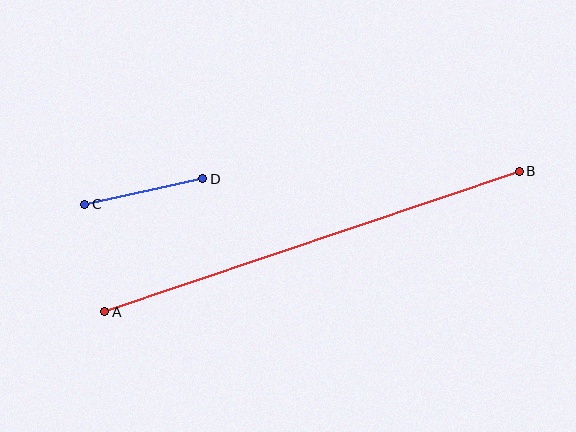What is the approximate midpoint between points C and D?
The midpoint is at approximately (144, 192) pixels.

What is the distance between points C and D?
The distance is approximately 121 pixels.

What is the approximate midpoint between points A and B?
The midpoint is at approximately (312, 241) pixels.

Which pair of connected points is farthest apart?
Points A and B are farthest apart.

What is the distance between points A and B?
The distance is approximately 438 pixels.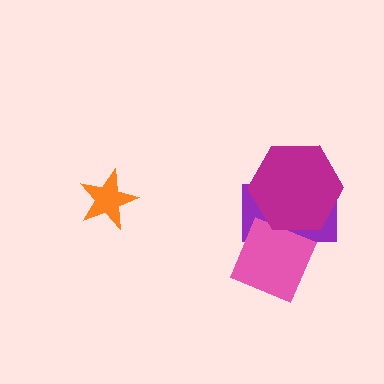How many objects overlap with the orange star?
0 objects overlap with the orange star.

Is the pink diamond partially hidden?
Yes, it is partially covered by another shape.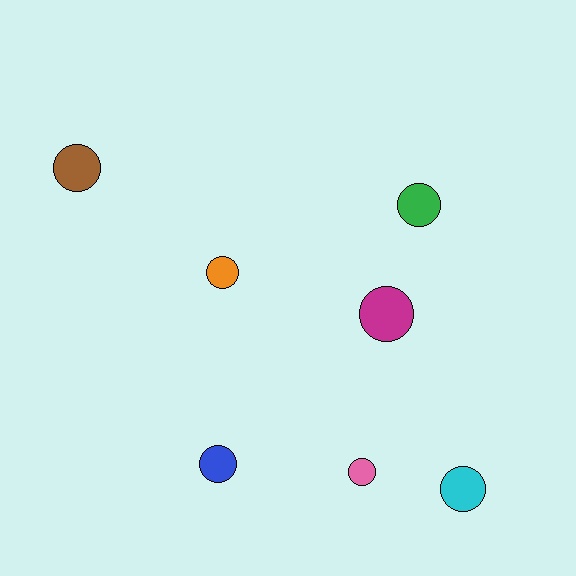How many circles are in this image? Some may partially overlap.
There are 7 circles.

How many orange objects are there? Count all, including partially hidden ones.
There is 1 orange object.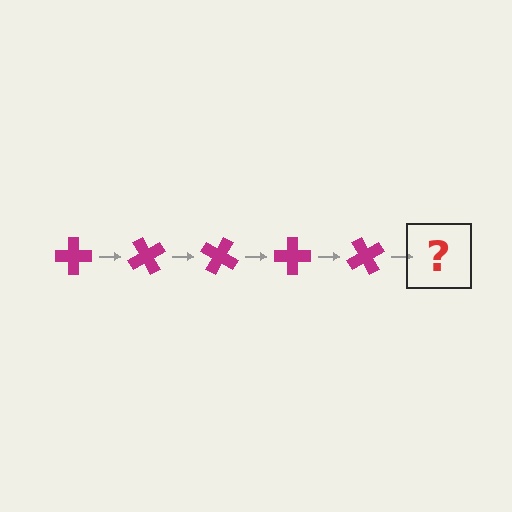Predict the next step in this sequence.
The next step is a magenta cross rotated 300 degrees.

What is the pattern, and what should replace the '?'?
The pattern is that the cross rotates 60 degrees each step. The '?' should be a magenta cross rotated 300 degrees.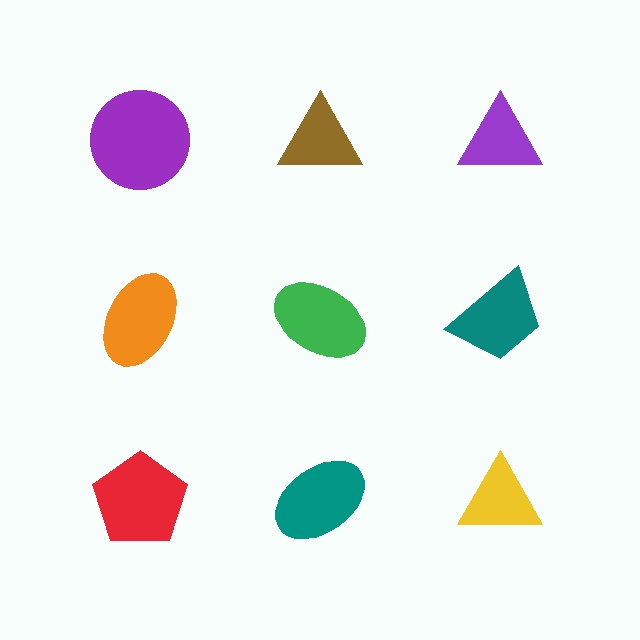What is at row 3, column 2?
A teal ellipse.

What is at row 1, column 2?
A brown triangle.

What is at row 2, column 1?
An orange ellipse.